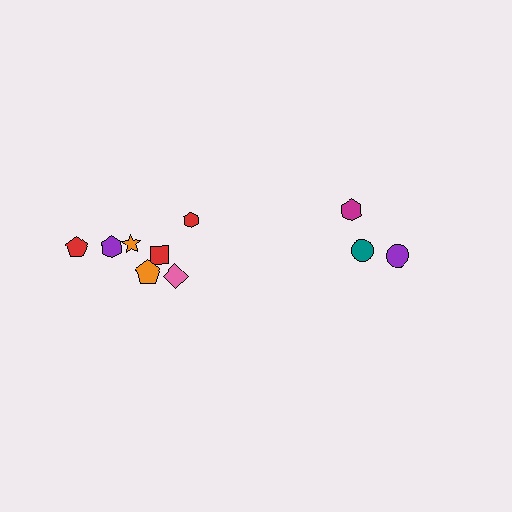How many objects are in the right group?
There are 3 objects.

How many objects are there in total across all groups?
There are 10 objects.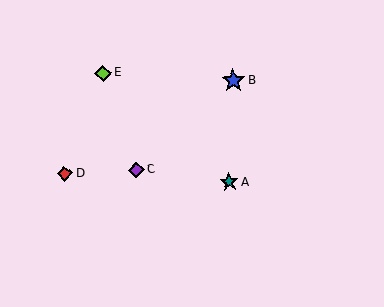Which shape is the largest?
The blue star (labeled B) is the largest.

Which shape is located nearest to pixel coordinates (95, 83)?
The lime diamond (labeled E) at (103, 73) is nearest to that location.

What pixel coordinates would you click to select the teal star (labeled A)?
Click at (229, 182) to select the teal star A.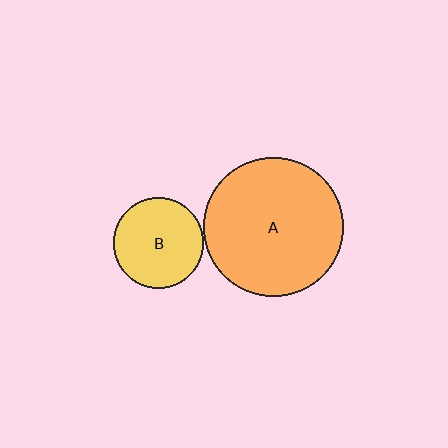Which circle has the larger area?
Circle A (orange).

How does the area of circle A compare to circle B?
Approximately 2.4 times.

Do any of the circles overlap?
No, none of the circles overlap.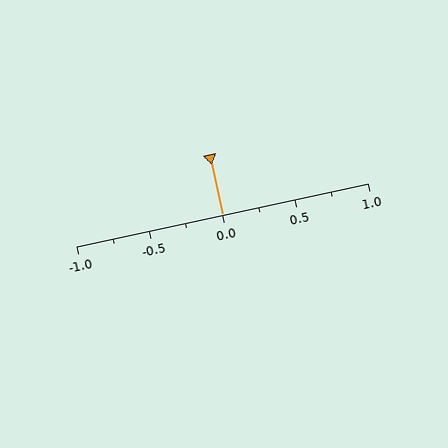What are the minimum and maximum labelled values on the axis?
The axis runs from -1.0 to 1.0.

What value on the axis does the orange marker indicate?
The marker indicates approximately 0.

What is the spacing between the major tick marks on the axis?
The major ticks are spaced 0.5 apart.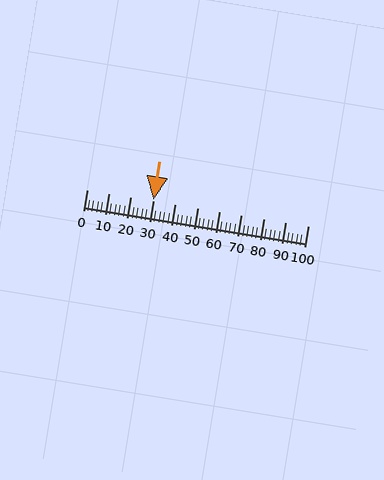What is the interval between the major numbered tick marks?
The major tick marks are spaced 10 units apart.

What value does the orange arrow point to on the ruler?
The orange arrow points to approximately 30.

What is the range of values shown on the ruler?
The ruler shows values from 0 to 100.